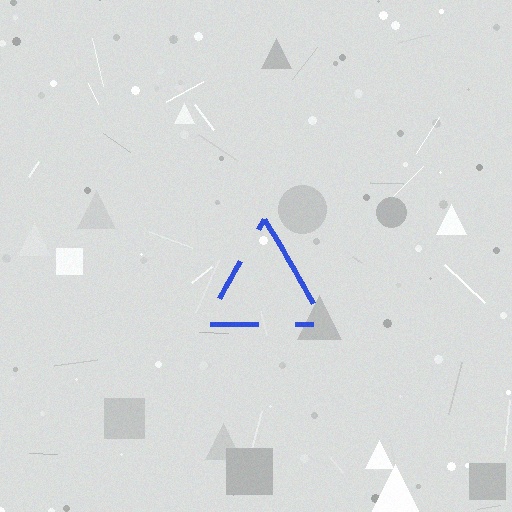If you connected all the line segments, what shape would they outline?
They would outline a triangle.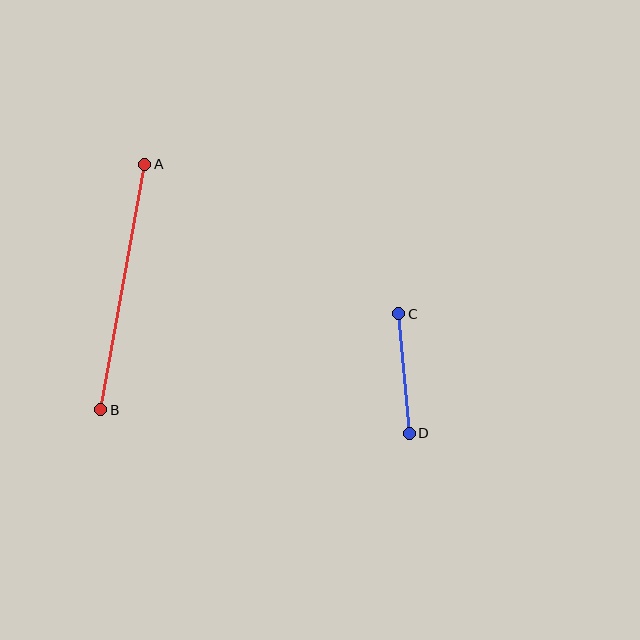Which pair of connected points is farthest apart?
Points A and B are farthest apart.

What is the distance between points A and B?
The distance is approximately 249 pixels.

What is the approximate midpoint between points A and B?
The midpoint is at approximately (123, 287) pixels.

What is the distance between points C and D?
The distance is approximately 120 pixels.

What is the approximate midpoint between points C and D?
The midpoint is at approximately (404, 373) pixels.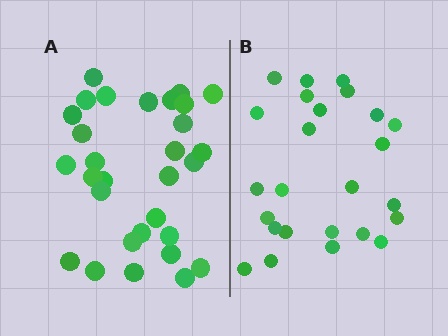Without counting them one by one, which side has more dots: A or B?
Region A (the left region) has more dots.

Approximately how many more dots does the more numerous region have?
Region A has about 5 more dots than region B.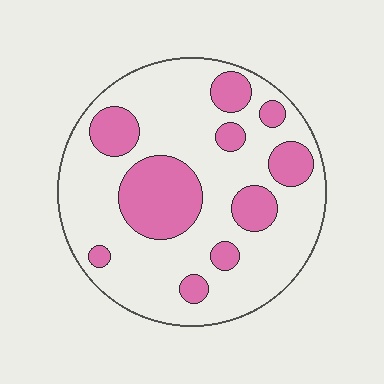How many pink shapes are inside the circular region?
10.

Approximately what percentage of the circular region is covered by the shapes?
Approximately 25%.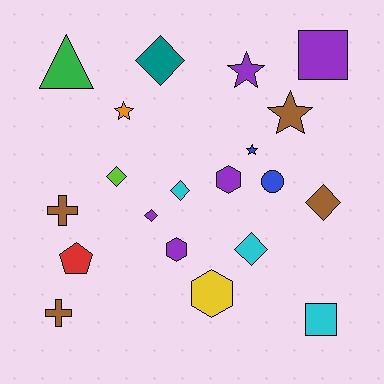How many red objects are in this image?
There is 1 red object.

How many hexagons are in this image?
There are 3 hexagons.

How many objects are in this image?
There are 20 objects.